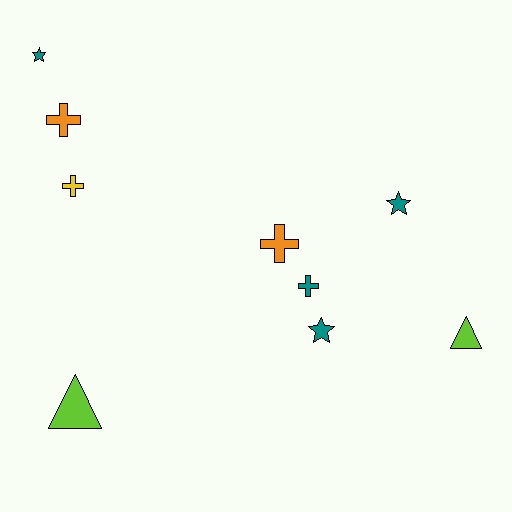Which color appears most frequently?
Teal, with 4 objects.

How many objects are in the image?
There are 9 objects.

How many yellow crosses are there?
There is 1 yellow cross.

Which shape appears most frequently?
Cross, with 4 objects.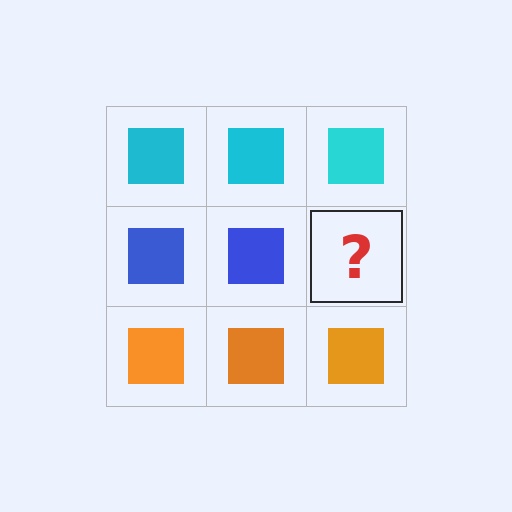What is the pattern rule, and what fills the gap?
The rule is that each row has a consistent color. The gap should be filled with a blue square.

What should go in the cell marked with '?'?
The missing cell should contain a blue square.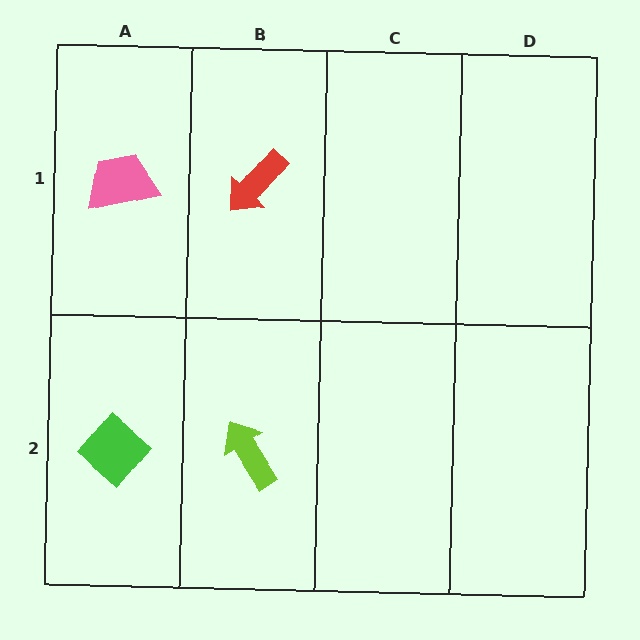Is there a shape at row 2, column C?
No, that cell is empty.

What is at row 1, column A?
A pink trapezoid.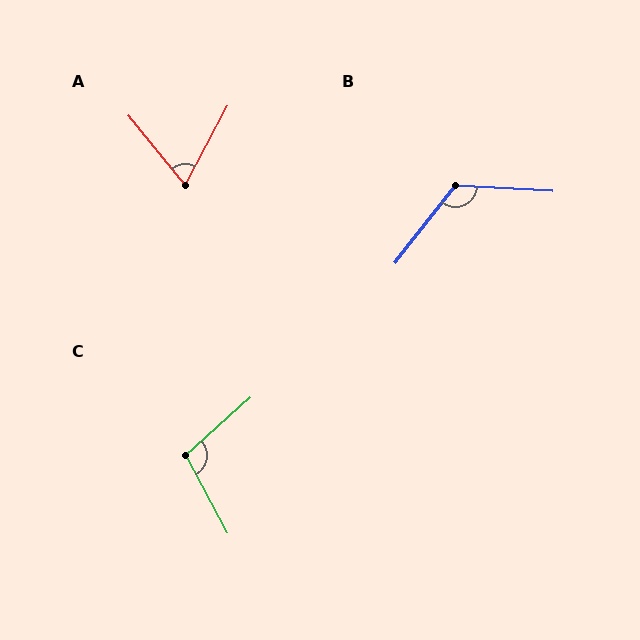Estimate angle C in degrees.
Approximately 104 degrees.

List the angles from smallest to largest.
A (68°), C (104°), B (125°).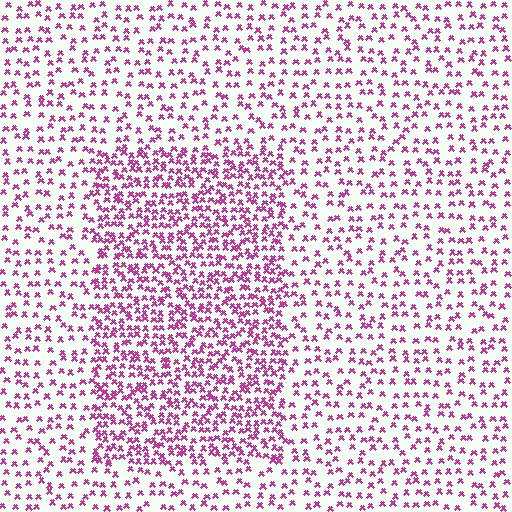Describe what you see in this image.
The image contains small magenta elements arranged at two different densities. A rectangle-shaped region is visible where the elements are more densely packed than the surrounding area.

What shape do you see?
I see a rectangle.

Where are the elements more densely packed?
The elements are more densely packed inside the rectangle boundary.